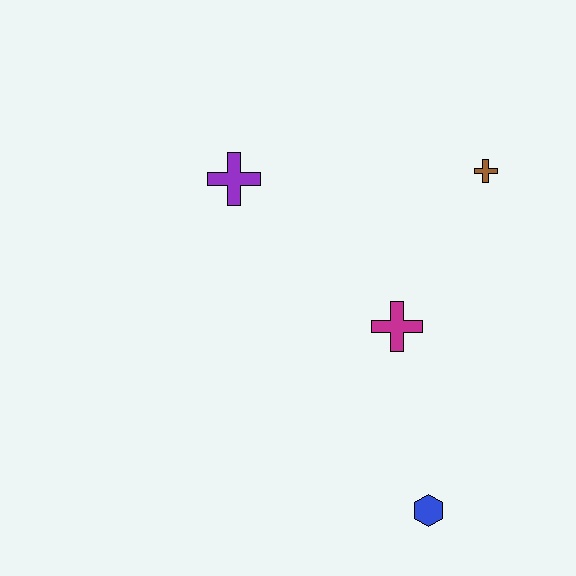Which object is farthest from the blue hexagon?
The purple cross is farthest from the blue hexagon.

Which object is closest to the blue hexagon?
The magenta cross is closest to the blue hexagon.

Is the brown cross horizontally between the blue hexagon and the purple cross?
No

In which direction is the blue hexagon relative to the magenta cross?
The blue hexagon is below the magenta cross.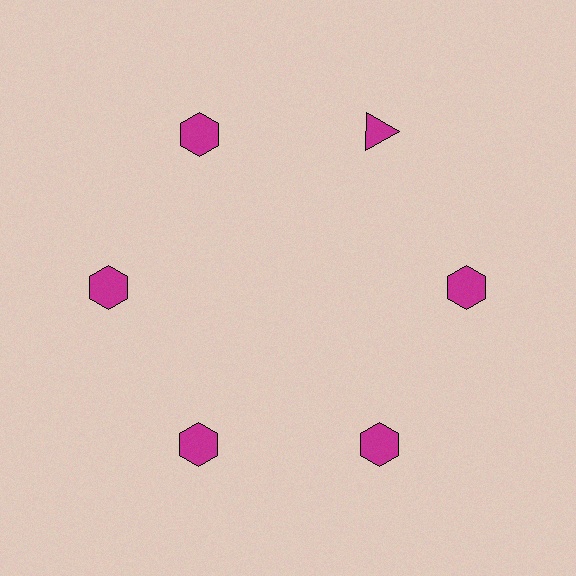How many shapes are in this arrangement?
There are 6 shapes arranged in a ring pattern.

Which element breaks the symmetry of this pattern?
The magenta triangle at roughly the 1 o'clock position breaks the symmetry. All other shapes are magenta hexagons.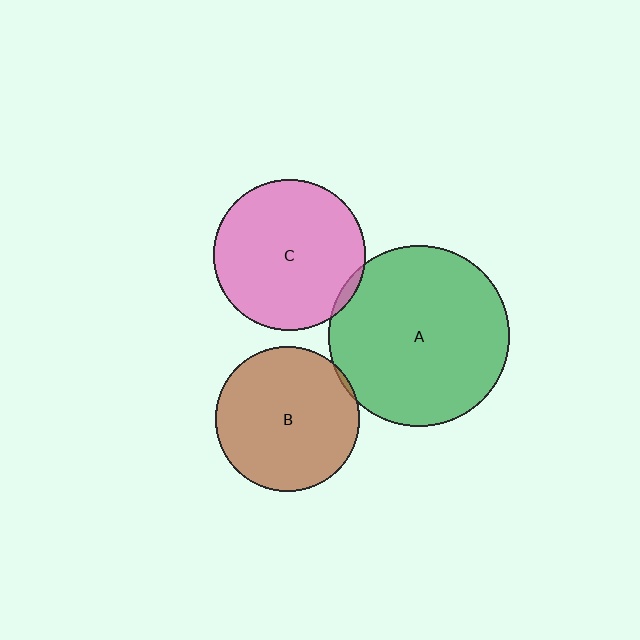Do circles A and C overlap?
Yes.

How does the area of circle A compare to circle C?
Approximately 1.4 times.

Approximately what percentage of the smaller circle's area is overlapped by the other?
Approximately 5%.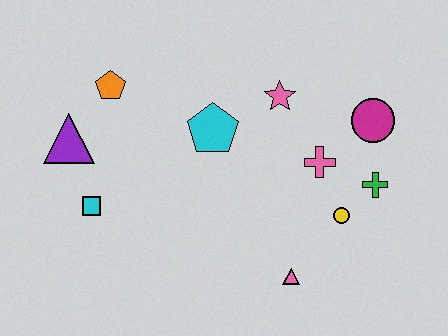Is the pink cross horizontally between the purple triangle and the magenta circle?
Yes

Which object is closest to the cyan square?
The purple triangle is closest to the cyan square.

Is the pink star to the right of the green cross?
No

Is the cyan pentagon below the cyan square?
No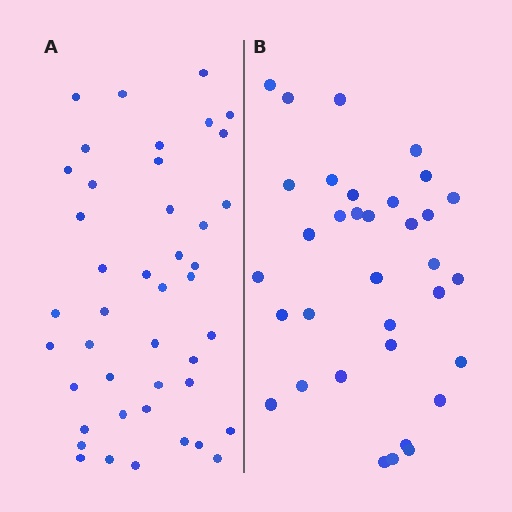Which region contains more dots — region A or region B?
Region A (the left region) has more dots.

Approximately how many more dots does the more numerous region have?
Region A has roughly 8 or so more dots than region B.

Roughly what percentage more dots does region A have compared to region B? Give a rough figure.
About 25% more.